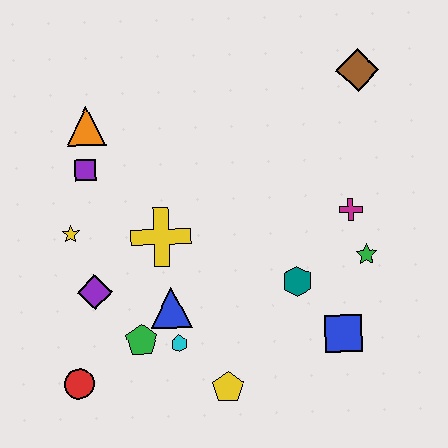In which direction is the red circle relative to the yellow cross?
The red circle is below the yellow cross.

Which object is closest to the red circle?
The green pentagon is closest to the red circle.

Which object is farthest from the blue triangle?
The brown diamond is farthest from the blue triangle.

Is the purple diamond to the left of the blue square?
Yes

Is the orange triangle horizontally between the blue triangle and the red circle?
Yes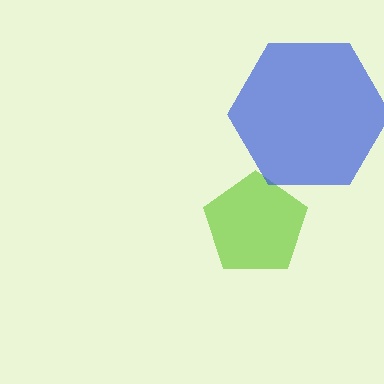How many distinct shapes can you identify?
There are 2 distinct shapes: a lime pentagon, a blue hexagon.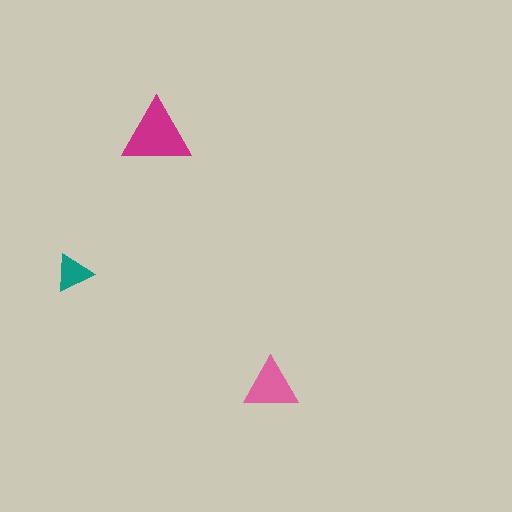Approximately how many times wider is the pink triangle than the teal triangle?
About 1.5 times wider.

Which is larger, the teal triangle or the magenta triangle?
The magenta one.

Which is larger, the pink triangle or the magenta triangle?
The magenta one.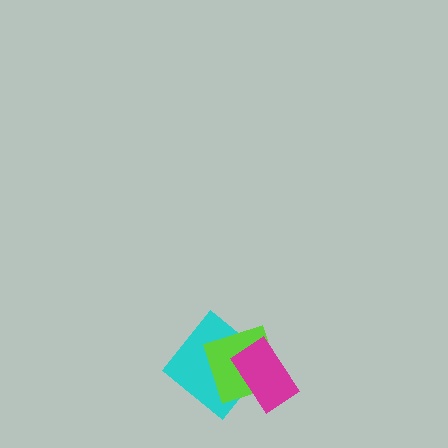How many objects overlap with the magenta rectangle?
2 objects overlap with the magenta rectangle.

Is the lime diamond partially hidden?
Yes, it is partially covered by another shape.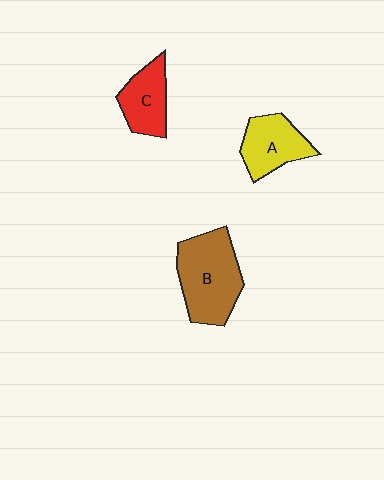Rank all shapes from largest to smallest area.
From largest to smallest: B (brown), A (yellow), C (red).